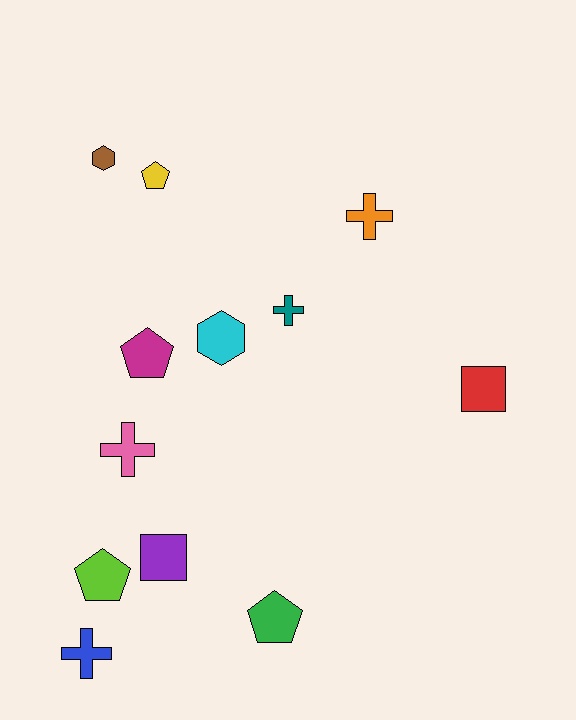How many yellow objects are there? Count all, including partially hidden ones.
There is 1 yellow object.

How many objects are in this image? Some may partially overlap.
There are 12 objects.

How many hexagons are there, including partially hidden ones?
There are 2 hexagons.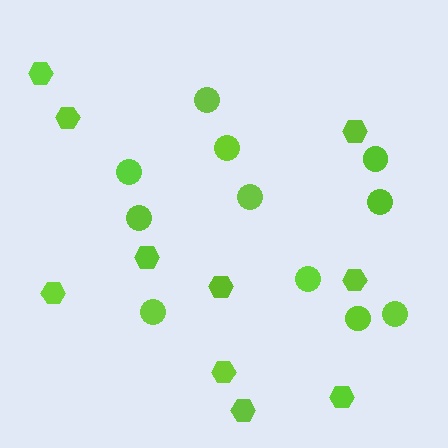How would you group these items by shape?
There are 2 groups: one group of circles (11) and one group of hexagons (10).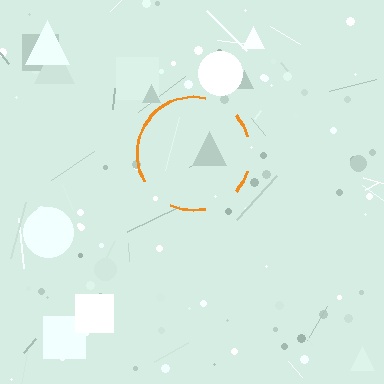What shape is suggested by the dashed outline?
The dashed outline suggests a circle.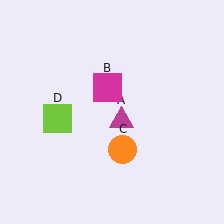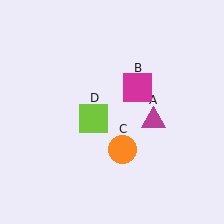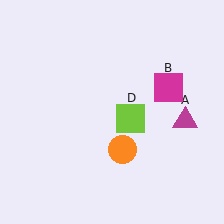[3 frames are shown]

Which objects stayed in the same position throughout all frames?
Orange circle (object C) remained stationary.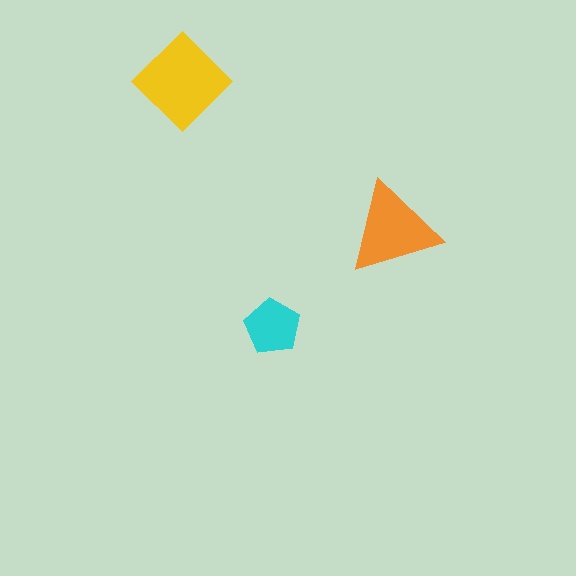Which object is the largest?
The yellow diamond.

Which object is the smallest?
The cyan pentagon.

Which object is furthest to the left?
The yellow diamond is leftmost.